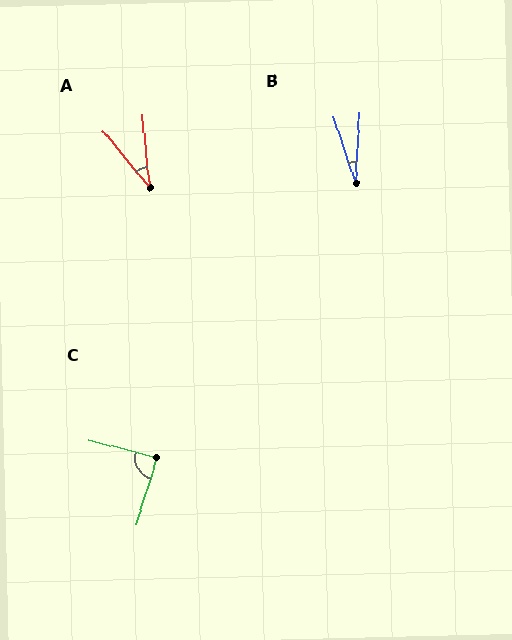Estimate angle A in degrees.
Approximately 34 degrees.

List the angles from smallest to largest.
B (22°), A (34°), C (87°).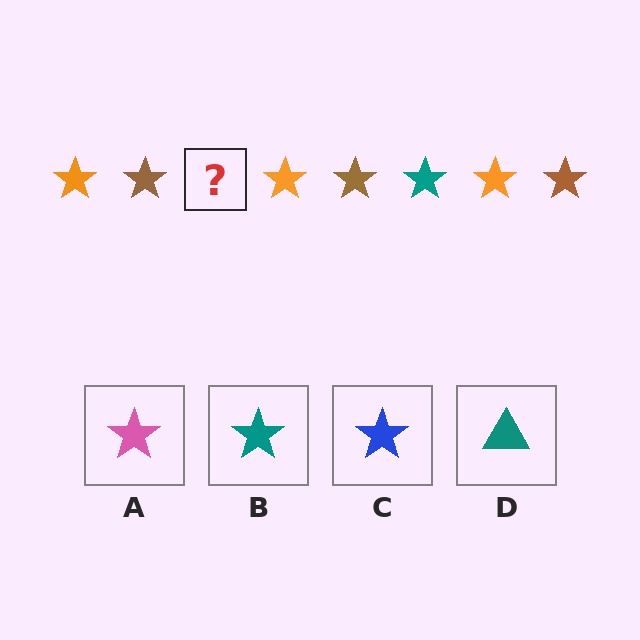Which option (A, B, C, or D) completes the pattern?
B.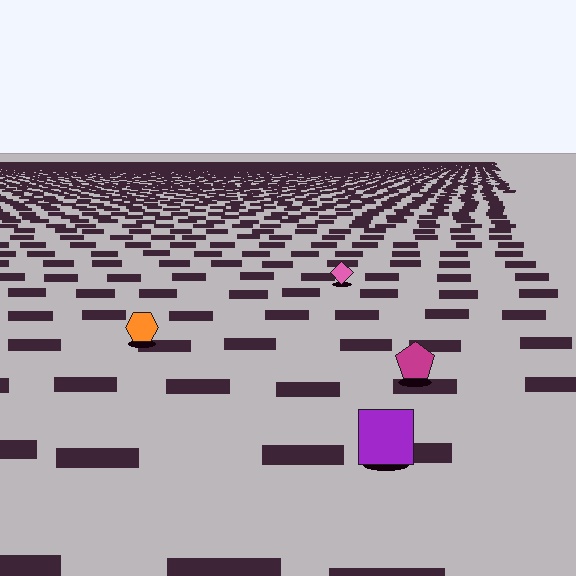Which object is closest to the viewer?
The purple square is closest. The texture marks near it are larger and more spread out.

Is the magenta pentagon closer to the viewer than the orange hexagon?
Yes. The magenta pentagon is closer — you can tell from the texture gradient: the ground texture is coarser near it.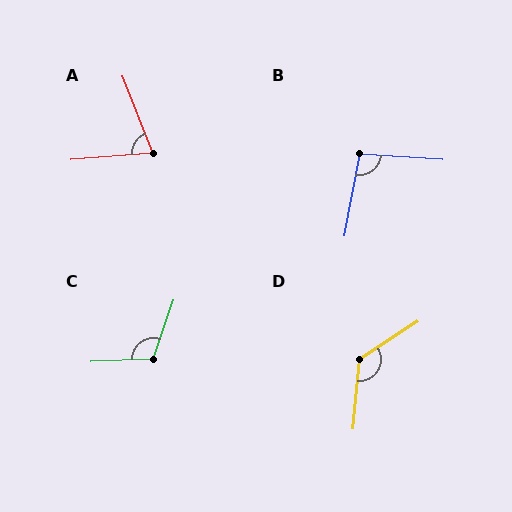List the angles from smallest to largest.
A (73°), B (96°), C (111°), D (129°).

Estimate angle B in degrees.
Approximately 96 degrees.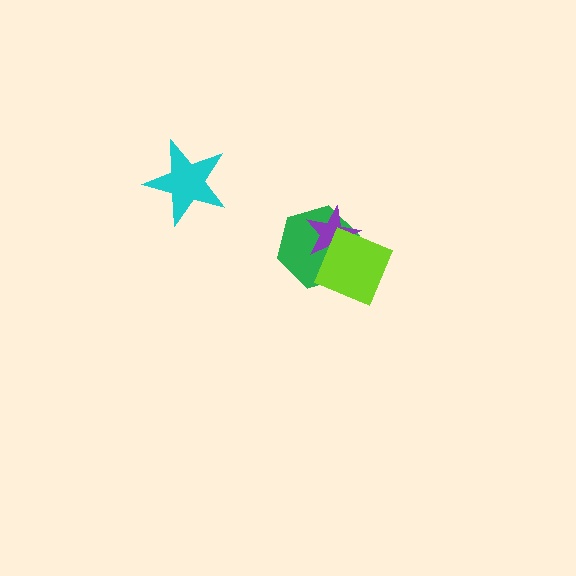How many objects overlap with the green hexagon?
2 objects overlap with the green hexagon.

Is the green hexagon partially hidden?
Yes, it is partially covered by another shape.